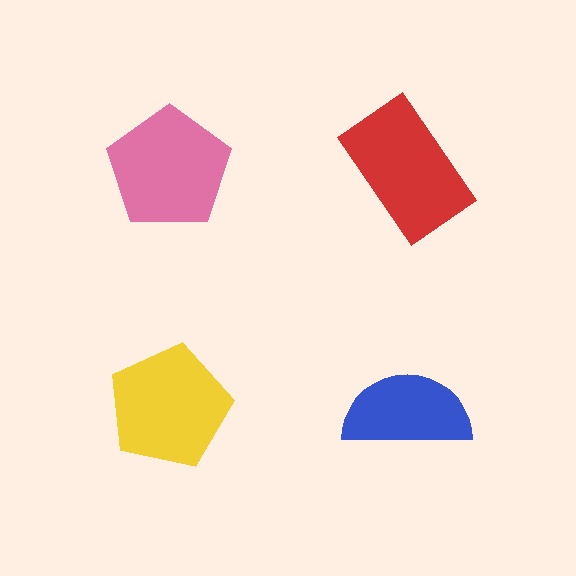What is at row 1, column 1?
A pink pentagon.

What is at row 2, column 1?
A yellow pentagon.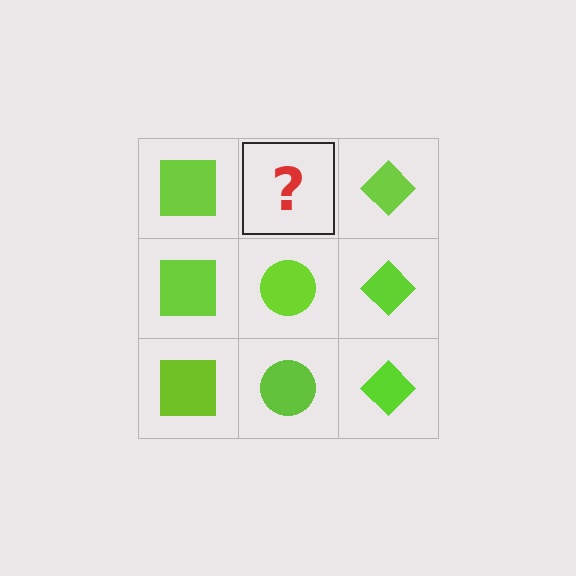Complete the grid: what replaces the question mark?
The question mark should be replaced with a lime circle.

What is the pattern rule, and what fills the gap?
The rule is that each column has a consistent shape. The gap should be filled with a lime circle.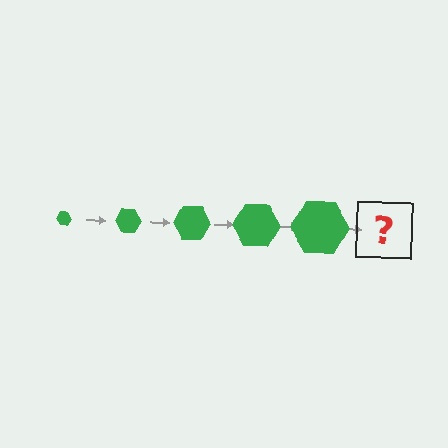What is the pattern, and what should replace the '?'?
The pattern is that the hexagon gets progressively larger each step. The '?' should be a green hexagon, larger than the previous one.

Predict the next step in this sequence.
The next step is a green hexagon, larger than the previous one.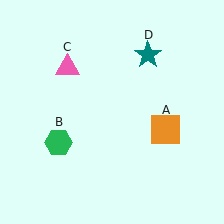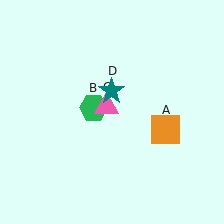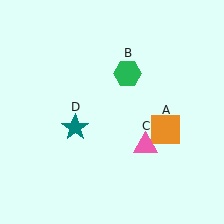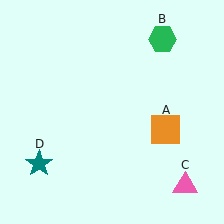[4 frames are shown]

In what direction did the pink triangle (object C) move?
The pink triangle (object C) moved down and to the right.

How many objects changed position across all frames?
3 objects changed position: green hexagon (object B), pink triangle (object C), teal star (object D).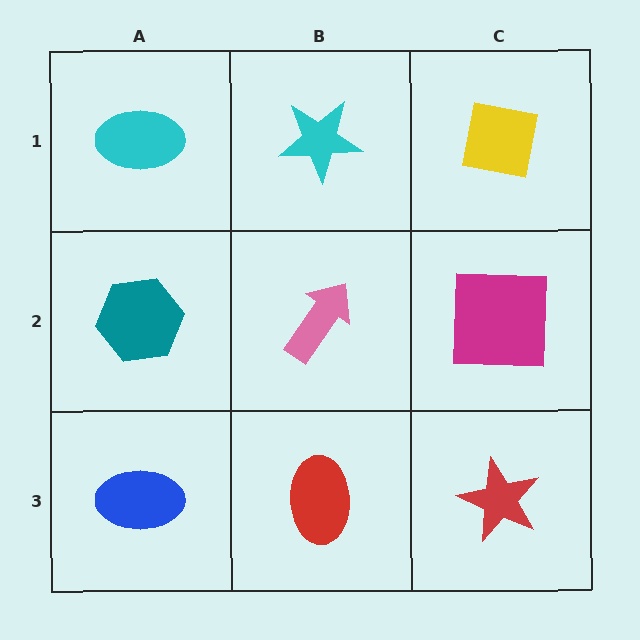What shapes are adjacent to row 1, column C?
A magenta square (row 2, column C), a cyan star (row 1, column B).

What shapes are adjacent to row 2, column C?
A yellow square (row 1, column C), a red star (row 3, column C), a pink arrow (row 2, column B).